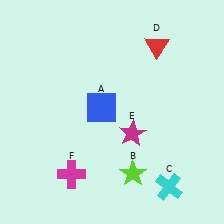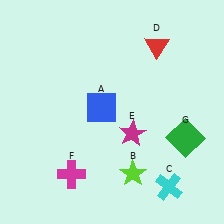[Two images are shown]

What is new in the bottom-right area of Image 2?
A green square (G) was added in the bottom-right area of Image 2.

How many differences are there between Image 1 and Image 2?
There is 1 difference between the two images.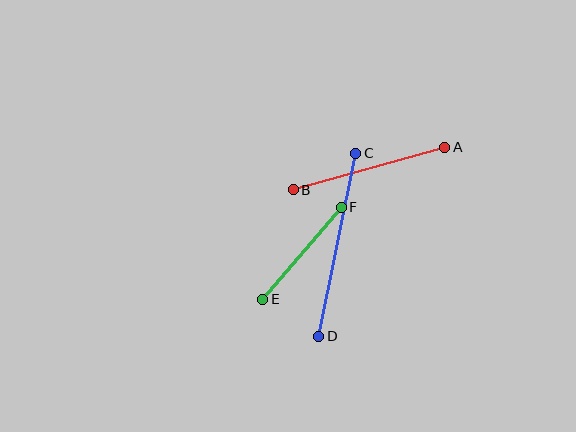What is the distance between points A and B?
The distance is approximately 157 pixels.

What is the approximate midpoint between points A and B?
The midpoint is at approximately (369, 169) pixels.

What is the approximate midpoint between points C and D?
The midpoint is at approximately (337, 245) pixels.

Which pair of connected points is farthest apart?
Points C and D are farthest apart.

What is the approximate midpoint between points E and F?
The midpoint is at approximately (302, 253) pixels.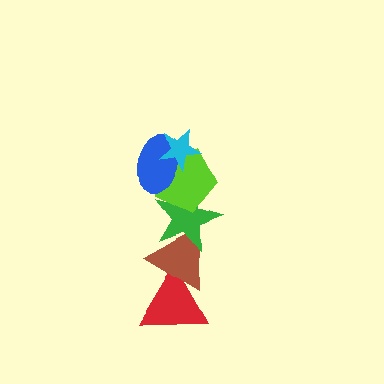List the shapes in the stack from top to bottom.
From top to bottom: the cyan star, the blue ellipse, the lime pentagon, the green star, the brown triangle, the red triangle.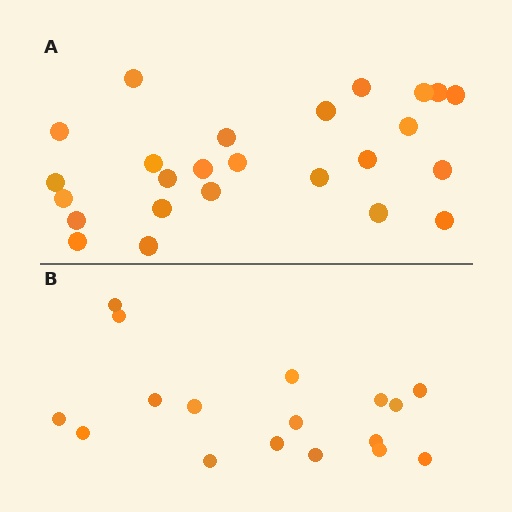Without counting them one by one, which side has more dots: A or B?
Region A (the top region) has more dots.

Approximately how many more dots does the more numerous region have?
Region A has roughly 8 or so more dots than region B.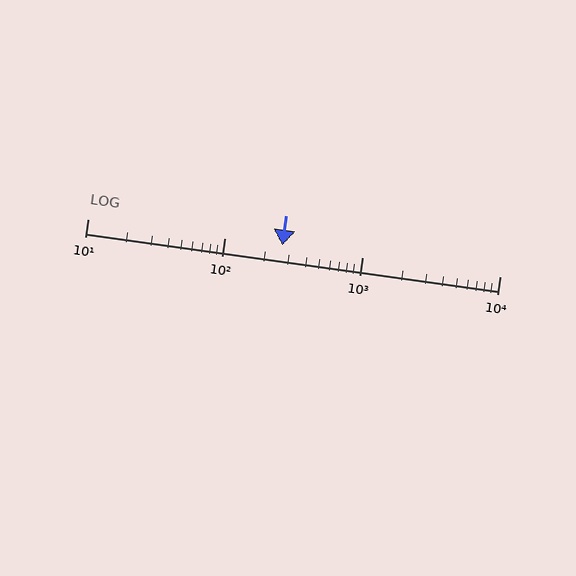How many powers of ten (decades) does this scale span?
The scale spans 3 decades, from 10 to 10000.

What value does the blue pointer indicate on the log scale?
The pointer indicates approximately 260.